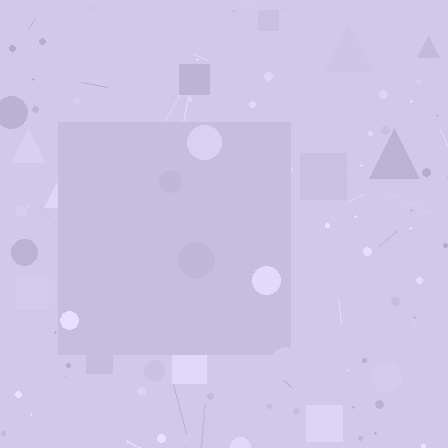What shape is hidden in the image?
A square is hidden in the image.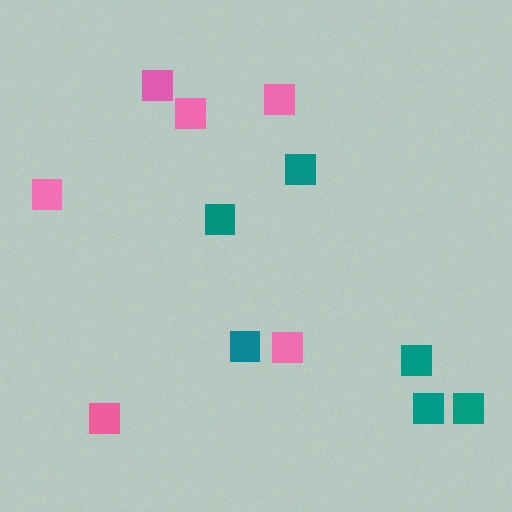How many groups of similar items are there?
There are 2 groups: one group of pink squares (6) and one group of teal squares (6).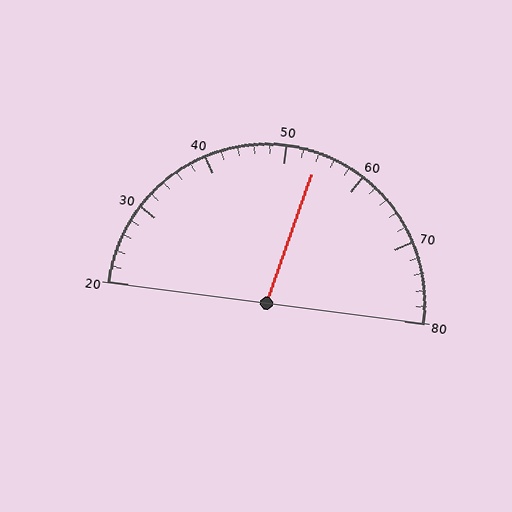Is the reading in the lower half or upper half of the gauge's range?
The reading is in the upper half of the range (20 to 80).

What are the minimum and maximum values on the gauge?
The gauge ranges from 20 to 80.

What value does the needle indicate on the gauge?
The needle indicates approximately 54.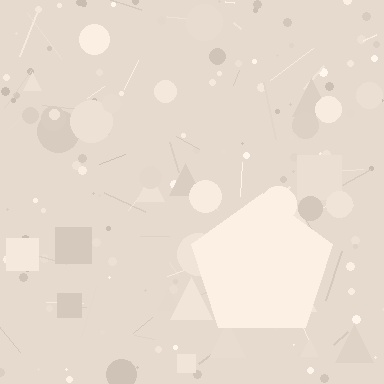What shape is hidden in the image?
A pentagon is hidden in the image.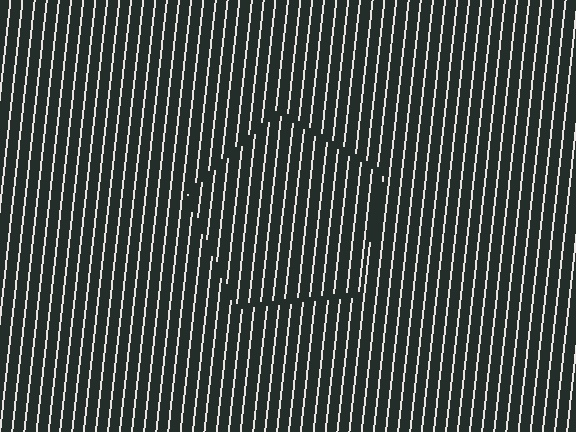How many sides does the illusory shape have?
5 sides — the line-ends trace a pentagon.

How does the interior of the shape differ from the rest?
The interior of the shape contains the same grating, shifted by half a period — the contour is defined by the phase discontinuity where line-ends from the inner and outer gratings abut.